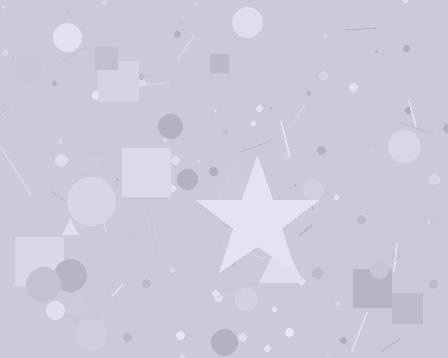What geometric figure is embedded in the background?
A star is embedded in the background.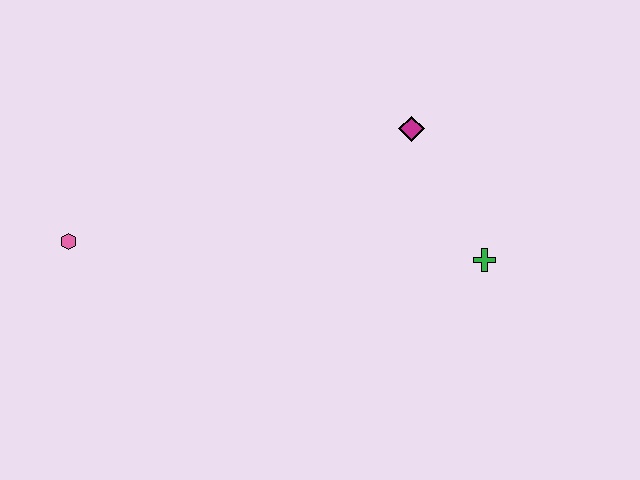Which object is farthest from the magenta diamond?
The pink hexagon is farthest from the magenta diamond.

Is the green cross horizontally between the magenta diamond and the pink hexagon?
No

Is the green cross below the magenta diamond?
Yes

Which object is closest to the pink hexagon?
The magenta diamond is closest to the pink hexagon.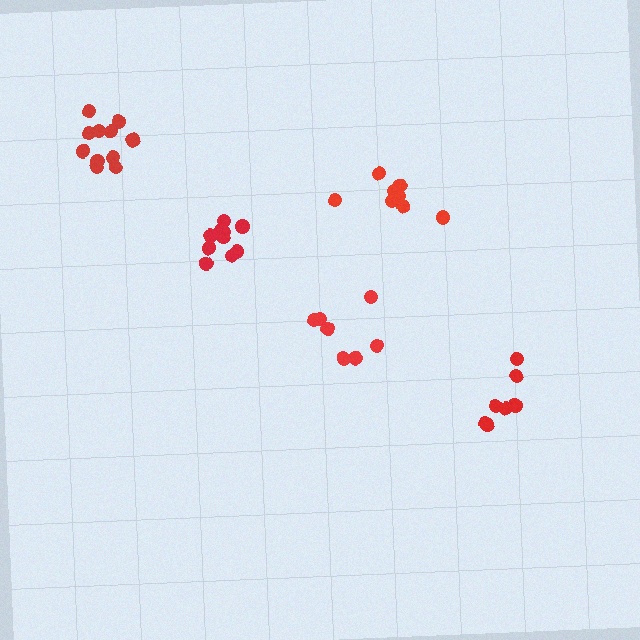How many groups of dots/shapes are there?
There are 5 groups.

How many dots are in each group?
Group 1: 7 dots, Group 2: 7 dots, Group 3: 11 dots, Group 4: 10 dots, Group 5: 10 dots (45 total).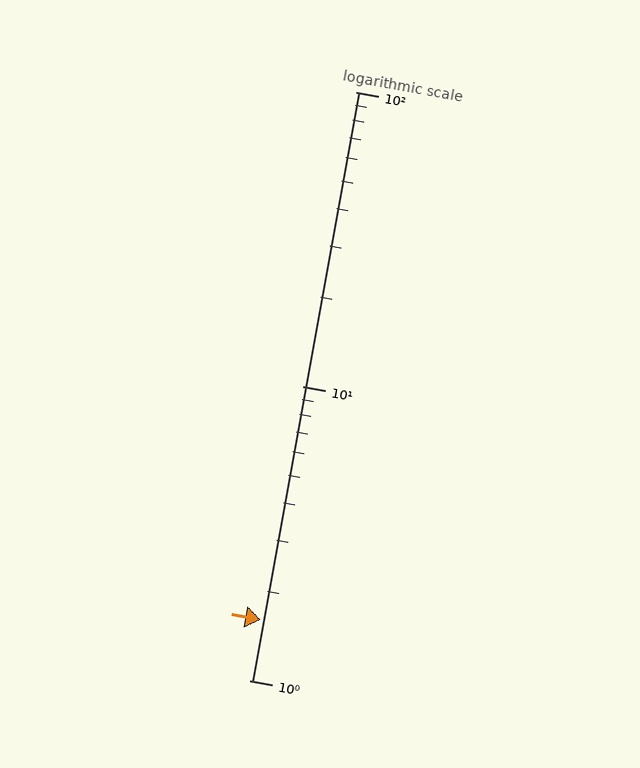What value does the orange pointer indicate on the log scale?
The pointer indicates approximately 1.6.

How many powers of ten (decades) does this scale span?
The scale spans 2 decades, from 1 to 100.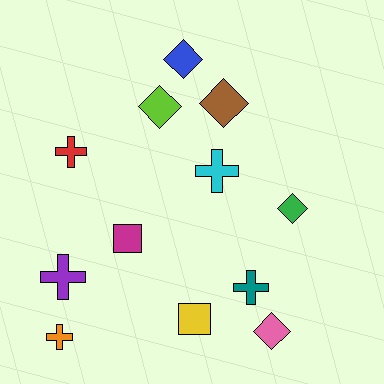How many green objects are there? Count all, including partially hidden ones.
There is 1 green object.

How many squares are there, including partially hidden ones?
There are 2 squares.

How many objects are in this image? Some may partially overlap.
There are 12 objects.